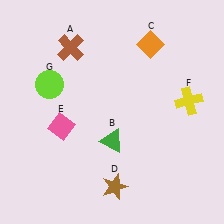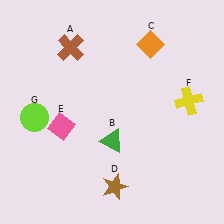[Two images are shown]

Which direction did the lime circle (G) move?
The lime circle (G) moved down.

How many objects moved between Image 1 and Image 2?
1 object moved between the two images.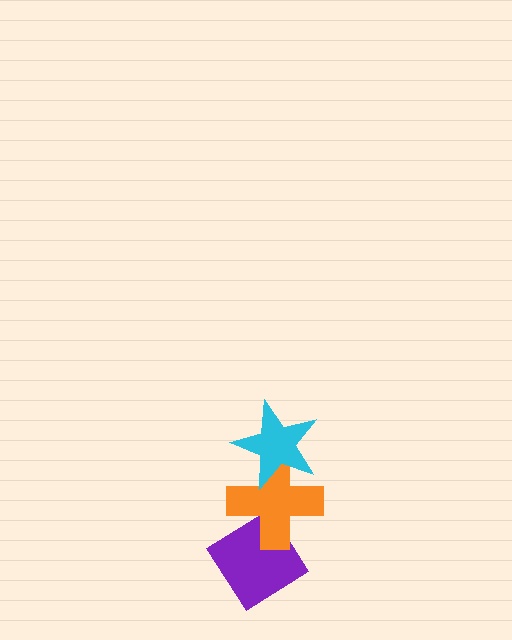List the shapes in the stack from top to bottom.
From top to bottom: the cyan star, the orange cross, the purple diamond.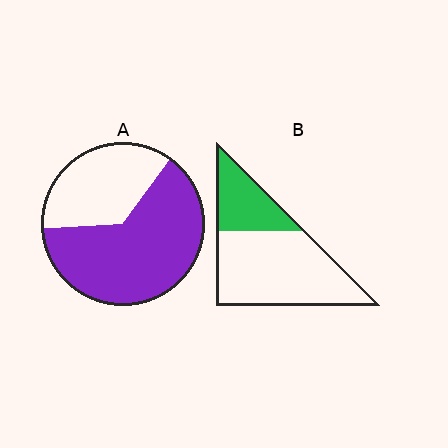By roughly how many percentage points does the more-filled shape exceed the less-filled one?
By roughly 35 percentage points (A over B).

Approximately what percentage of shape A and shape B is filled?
A is approximately 65% and B is approximately 30%.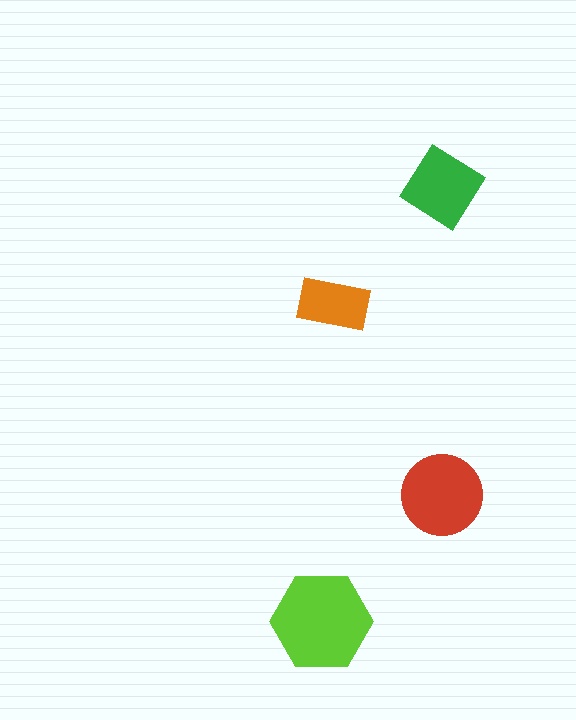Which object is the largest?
The lime hexagon.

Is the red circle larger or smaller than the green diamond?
Larger.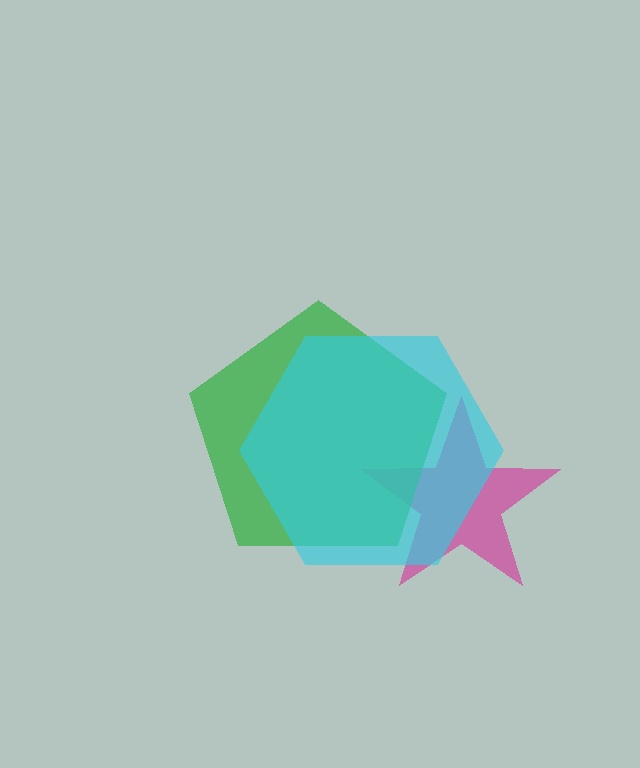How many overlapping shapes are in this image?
There are 3 overlapping shapes in the image.